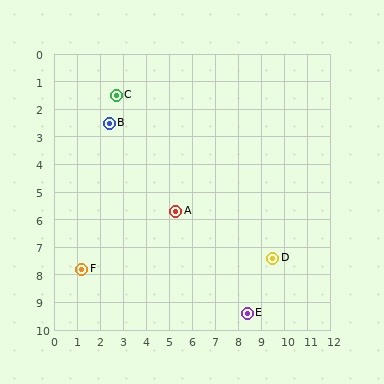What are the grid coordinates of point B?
Point B is at approximately (2.4, 2.5).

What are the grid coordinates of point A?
Point A is at approximately (5.3, 5.7).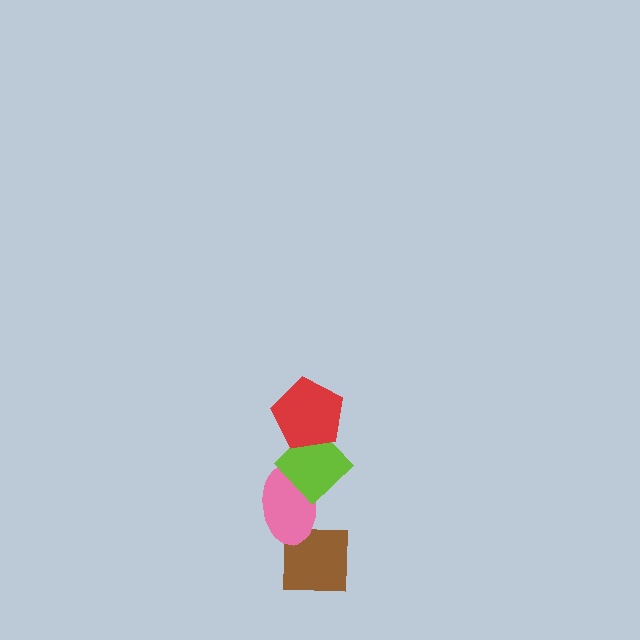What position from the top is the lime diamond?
The lime diamond is 2nd from the top.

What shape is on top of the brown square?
The pink ellipse is on top of the brown square.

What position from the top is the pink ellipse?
The pink ellipse is 3rd from the top.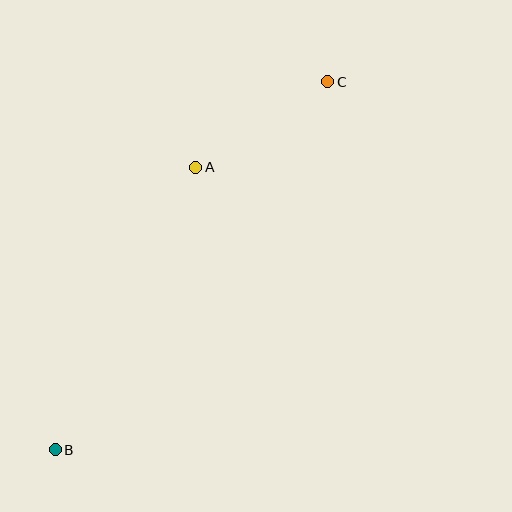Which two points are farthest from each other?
Points B and C are farthest from each other.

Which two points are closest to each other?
Points A and C are closest to each other.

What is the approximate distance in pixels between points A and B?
The distance between A and B is approximately 316 pixels.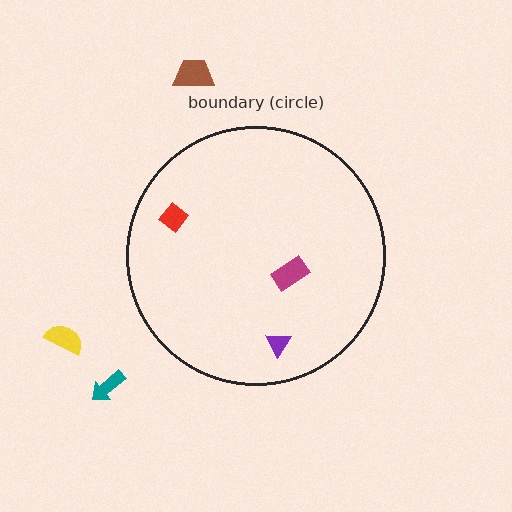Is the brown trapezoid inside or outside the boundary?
Outside.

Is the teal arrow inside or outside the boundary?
Outside.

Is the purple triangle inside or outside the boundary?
Inside.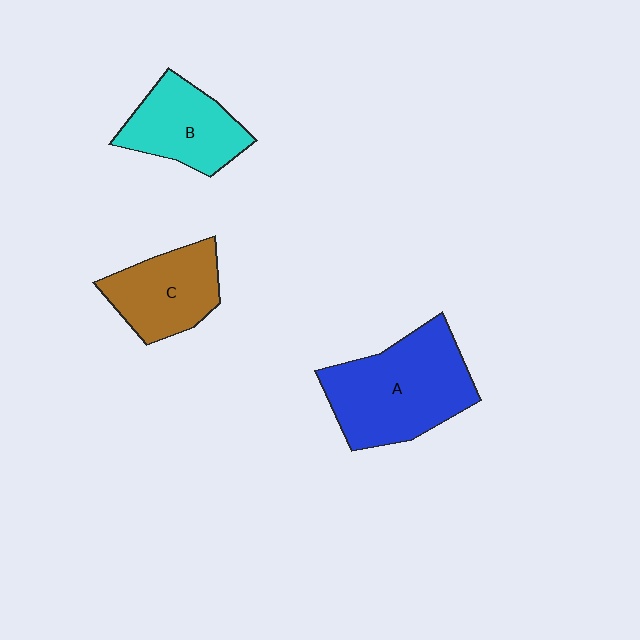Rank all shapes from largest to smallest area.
From largest to smallest: A (blue), C (brown), B (cyan).